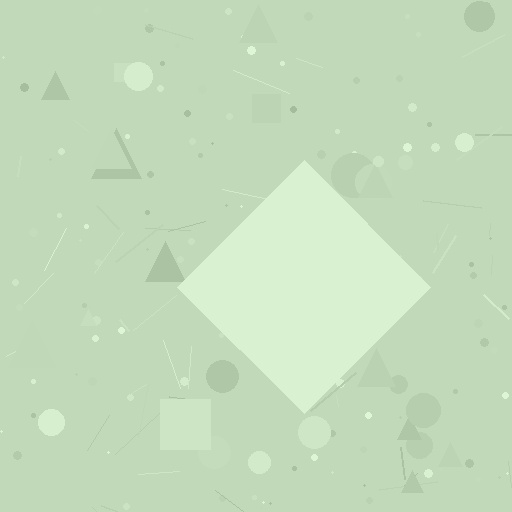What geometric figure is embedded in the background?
A diamond is embedded in the background.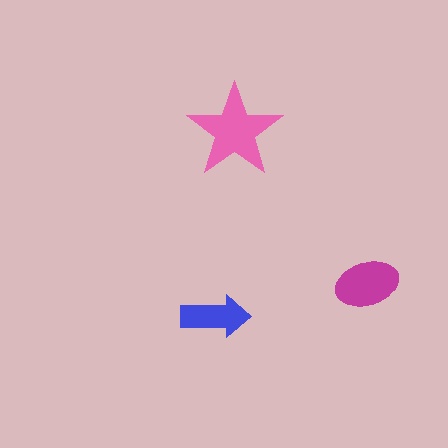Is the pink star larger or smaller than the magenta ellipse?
Larger.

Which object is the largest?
The pink star.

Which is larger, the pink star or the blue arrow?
The pink star.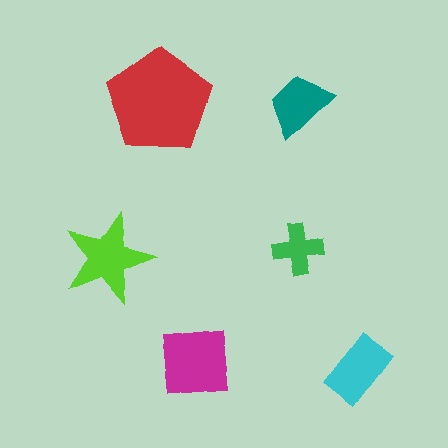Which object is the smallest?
The green cross.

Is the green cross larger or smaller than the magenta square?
Smaller.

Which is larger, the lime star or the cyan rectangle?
The lime star.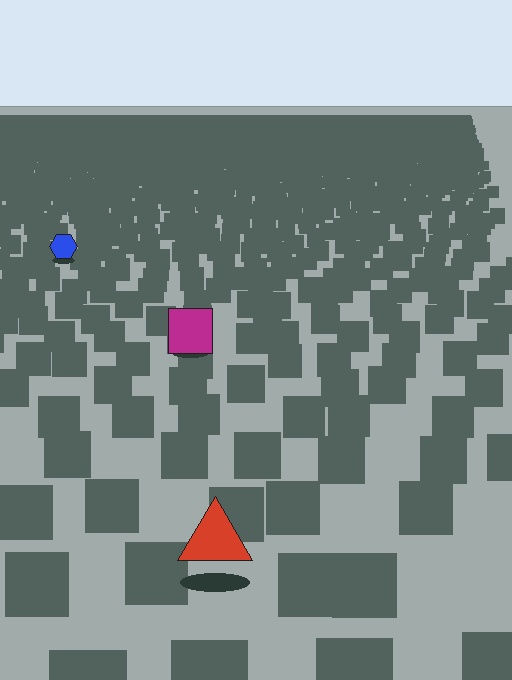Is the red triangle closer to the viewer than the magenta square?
Yes. The red triangle is closer — you can tell from the texture gradient: the ground texture is coarser near it.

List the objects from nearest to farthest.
From nearest to farthest: the red triangle, the magenta square, the blue hexagon.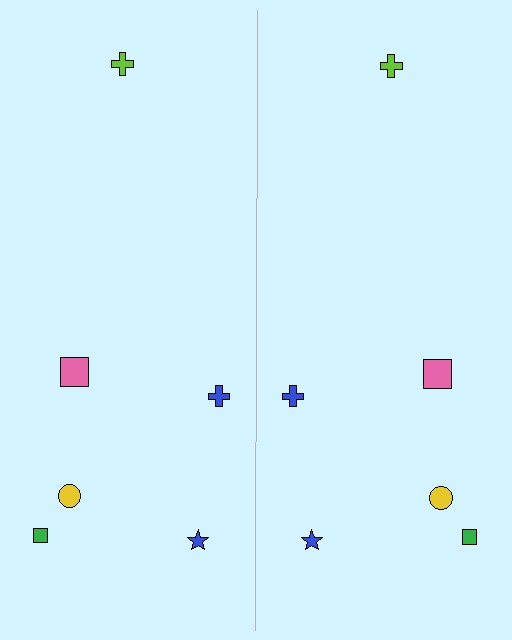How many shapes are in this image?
There are 12 shapes in this image.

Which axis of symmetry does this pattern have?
The pattern has a vertical axis of symmetry running through the center of the image.